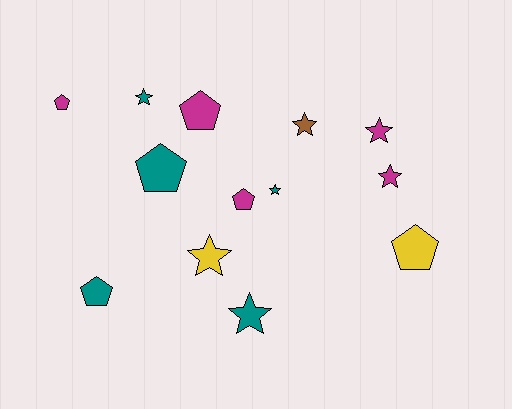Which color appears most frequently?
Teal, with 5 objects.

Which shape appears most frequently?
Star, with 7 objects.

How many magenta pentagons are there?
There are 3 magenta pentagons.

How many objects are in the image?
There are 13 objects.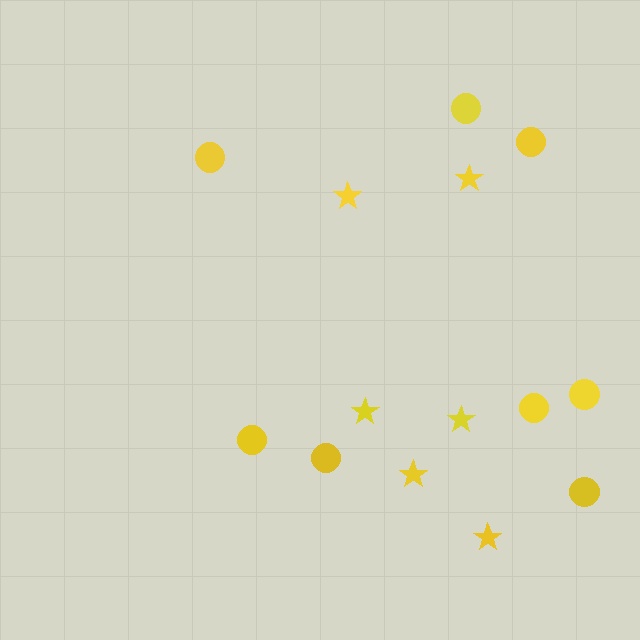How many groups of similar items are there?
There are 2 groups: one group of stars (6) and one group of circles (8).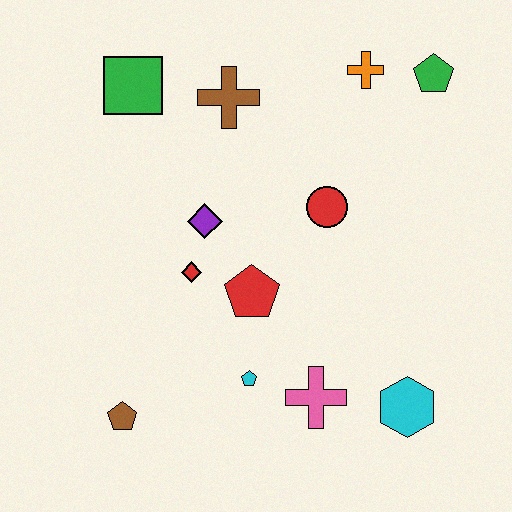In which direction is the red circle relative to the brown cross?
The red circle is below the brown cross.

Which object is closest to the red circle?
The red pentagon is closest to the red circle.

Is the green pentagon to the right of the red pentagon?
Yes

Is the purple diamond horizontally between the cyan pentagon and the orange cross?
No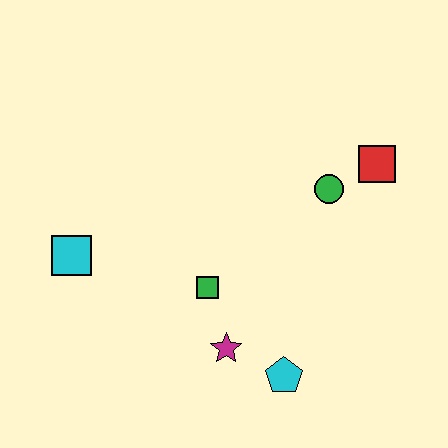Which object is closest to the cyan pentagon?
The magenta star is closest to the cyan pentagon.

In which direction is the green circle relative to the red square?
The green circle is to the left of the red square.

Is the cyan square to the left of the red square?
Yes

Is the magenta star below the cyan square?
Yes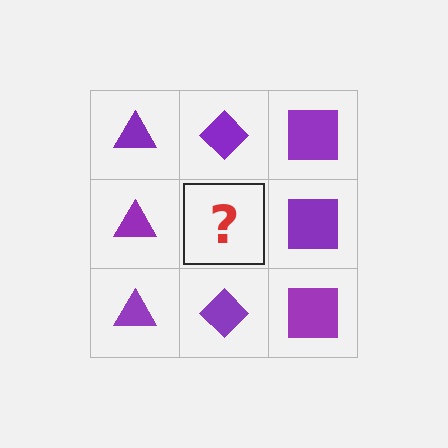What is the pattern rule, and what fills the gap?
The rule is that each column has a consistent shape. The gap should be filled with a purple diamond.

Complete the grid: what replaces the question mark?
The question mark should be replaced with a purple diamond.